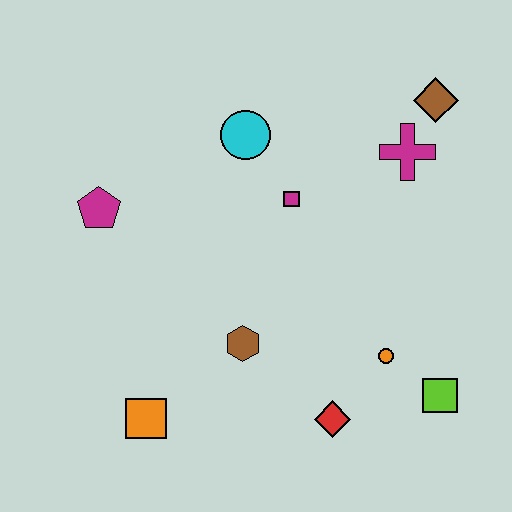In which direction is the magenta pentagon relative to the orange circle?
The magenta pentagon is to the left of the orange circle.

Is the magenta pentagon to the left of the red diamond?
Yes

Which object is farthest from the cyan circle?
The lime square is farthest from the cyan circle.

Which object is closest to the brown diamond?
The magenta cross is closest to the brown diamond.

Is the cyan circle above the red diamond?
Yes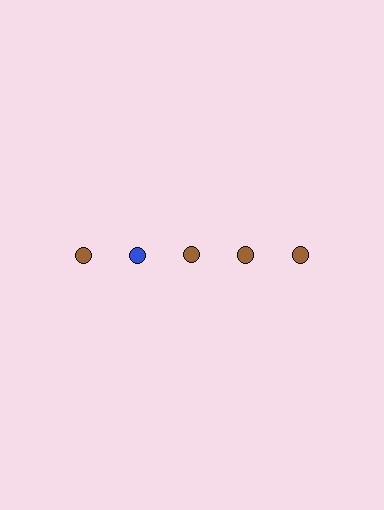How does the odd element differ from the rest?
It has a different color: blue instead of brown.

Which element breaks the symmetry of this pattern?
The blue circle in the top row, second from left column breaks the symmetry. All other shapes are brown circles.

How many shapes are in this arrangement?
There are 5 shapes arranged in a grid pattern.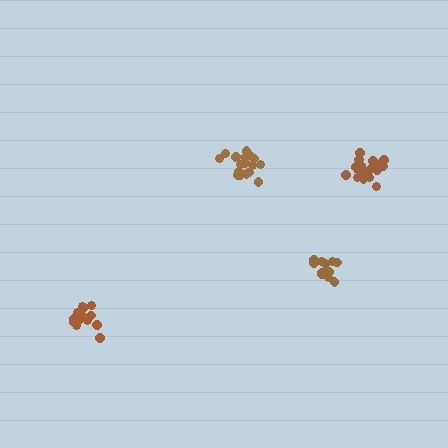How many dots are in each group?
Group 1: 15 dots, Group 2: 15 dots, Group 3: 19 dots, Group 4: 20 dots (69 total).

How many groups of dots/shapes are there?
There are 4 groups.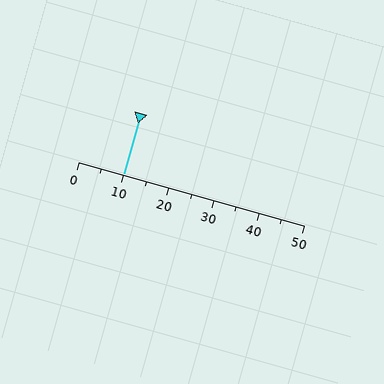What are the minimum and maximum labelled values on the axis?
The axis runs from 0 to 50.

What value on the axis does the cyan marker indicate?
The marker indicates approximately 10.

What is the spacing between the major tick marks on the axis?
The major ticks are spaced 10 apart.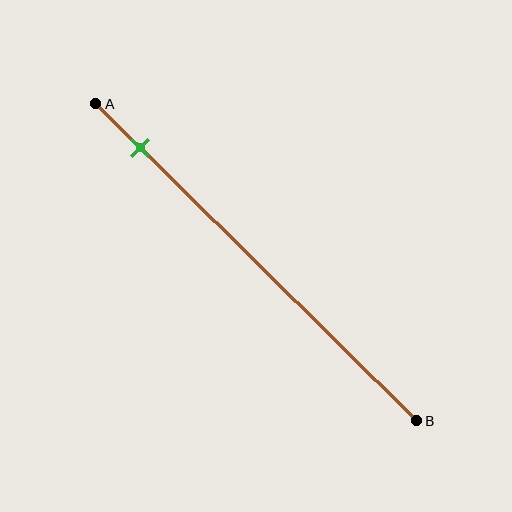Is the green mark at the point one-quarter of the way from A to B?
No, the mark is at about 15% from A, not at the 25% one-quarter point.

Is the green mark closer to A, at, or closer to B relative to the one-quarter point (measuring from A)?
The green mark is closer to point A than the one-quarter point of segment AB.